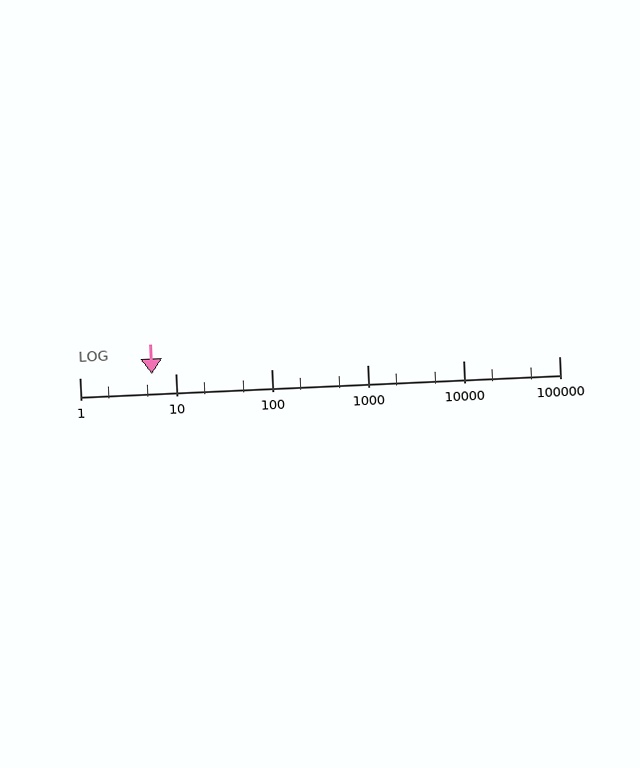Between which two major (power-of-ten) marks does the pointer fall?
The pointer is between 1 and 10.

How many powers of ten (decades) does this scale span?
The scale spans 5 decades, from 1 to 100000.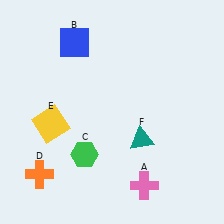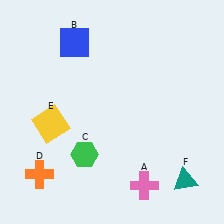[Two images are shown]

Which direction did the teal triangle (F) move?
The teal triangle (F) moved right.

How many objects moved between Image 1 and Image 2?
1 object moved between the two images.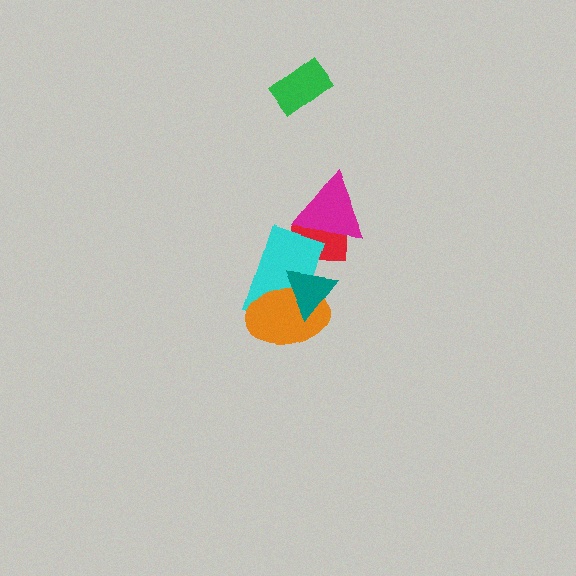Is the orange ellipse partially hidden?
Yes, it is partially covered by another shape.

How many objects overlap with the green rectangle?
0 objects overlap with the green rectangle.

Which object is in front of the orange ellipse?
The teal triangle is in front of the orange ellipse.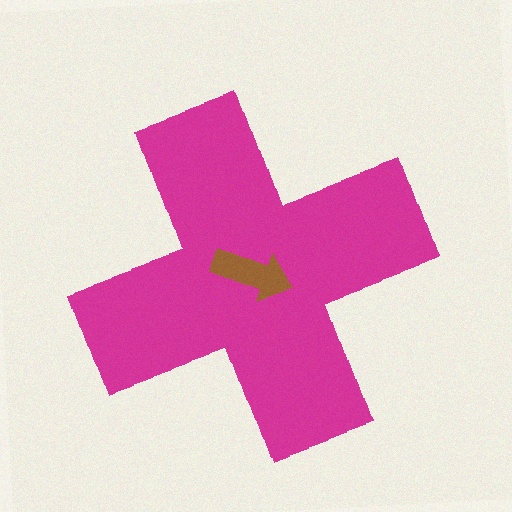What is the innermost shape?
The brown arrow.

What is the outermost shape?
The magenta cross.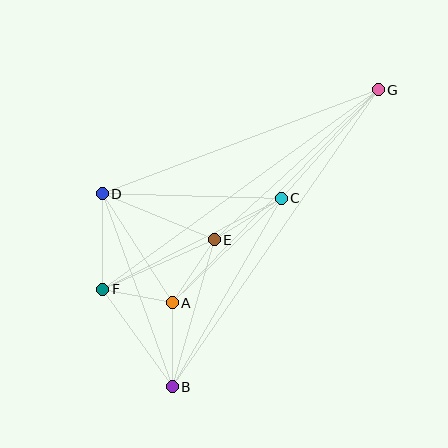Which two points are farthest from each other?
Points B and G are farthest from each other.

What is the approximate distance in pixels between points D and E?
The distance between D and E is approximately 121 pixels.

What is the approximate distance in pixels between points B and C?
The distance between B and C is approximately 218 pixels.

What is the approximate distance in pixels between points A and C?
The distance between A and C is approximately 151 pixels.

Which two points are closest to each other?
Points A and F are closest to each other.